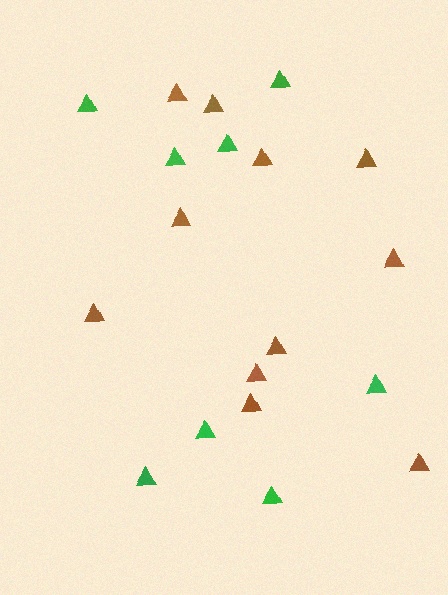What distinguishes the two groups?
There are 2 groups: one group of brown triangles (11) and one group of green triangles (8).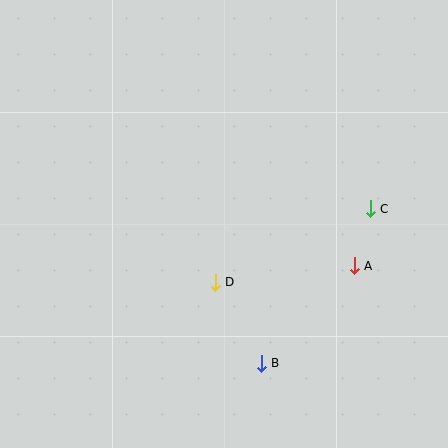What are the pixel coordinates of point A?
Point A is at (354, 266).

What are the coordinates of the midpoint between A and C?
The midpoint between A and C is at (362, 237).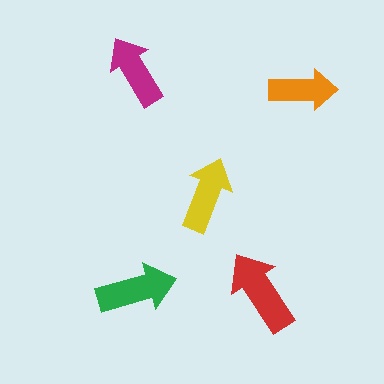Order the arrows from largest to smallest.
the red one, the green one, the yellow one, the magenta one, the orange one.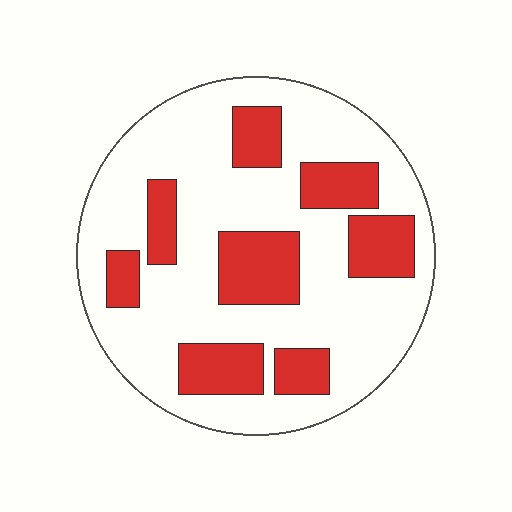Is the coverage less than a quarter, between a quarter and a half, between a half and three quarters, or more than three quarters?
Between a quarter and a half.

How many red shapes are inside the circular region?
8.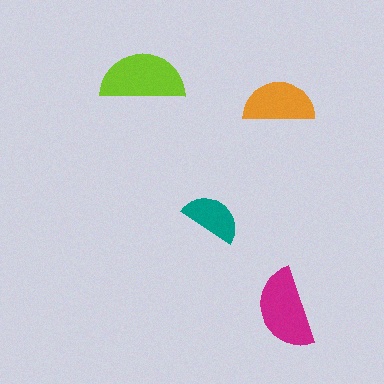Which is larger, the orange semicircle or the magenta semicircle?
The magenta one.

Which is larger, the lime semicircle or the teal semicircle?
The lime one.